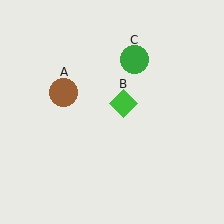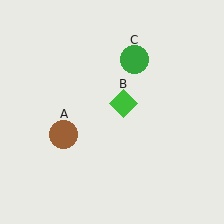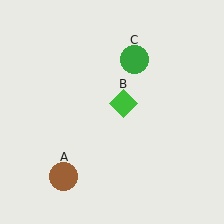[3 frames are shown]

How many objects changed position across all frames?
1 object changed position: brown circle (object A).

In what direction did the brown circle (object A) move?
The brown circle (object A) moved down.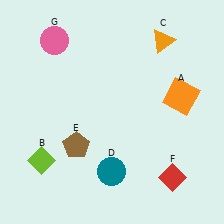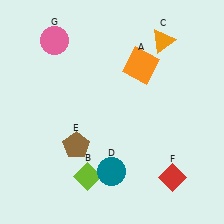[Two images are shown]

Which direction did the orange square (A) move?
The orange square (A) moved left.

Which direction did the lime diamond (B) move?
The lime diamond (B) moved right.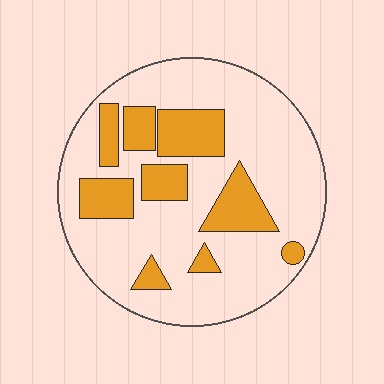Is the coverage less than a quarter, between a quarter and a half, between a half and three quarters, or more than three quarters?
Between a quarter and a half.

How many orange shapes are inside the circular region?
9.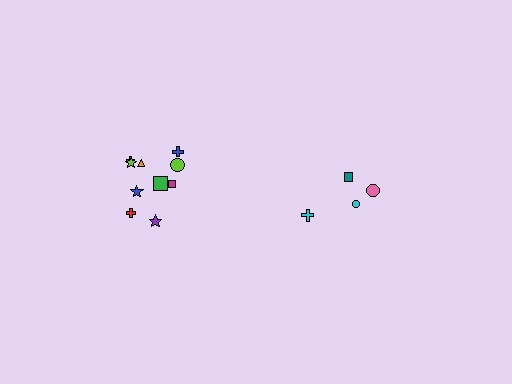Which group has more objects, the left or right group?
The left group.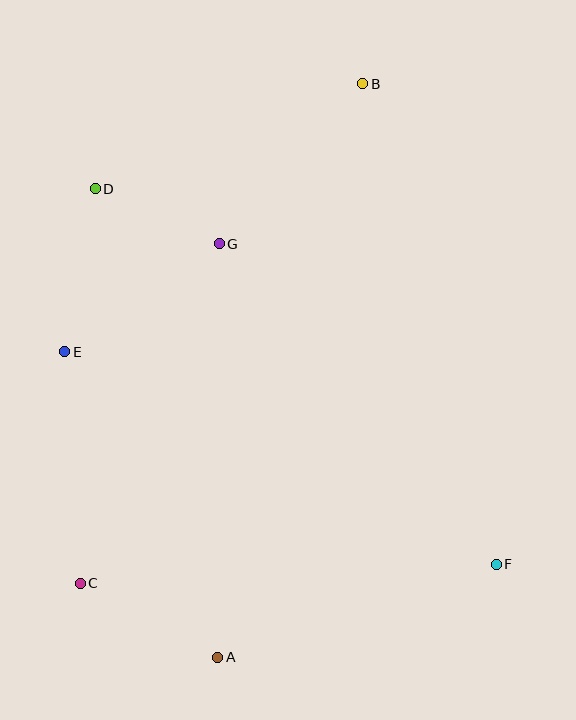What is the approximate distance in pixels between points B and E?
The distance between B and E is approximately 401 pixels.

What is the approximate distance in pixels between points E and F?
The distance between E and F is approximately 481 pixels.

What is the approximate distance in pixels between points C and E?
The distance between C and E is approximately 232 pixels.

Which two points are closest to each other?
Points D and G are closest to each other.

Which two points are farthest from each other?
Points A and B are farthest from each other.